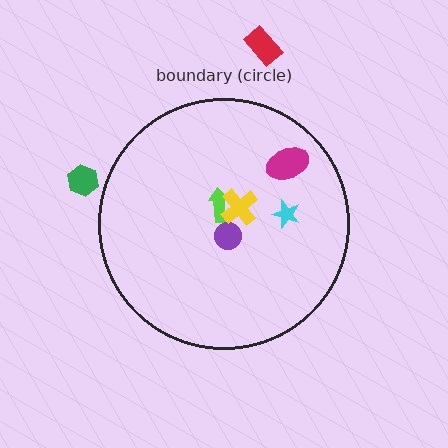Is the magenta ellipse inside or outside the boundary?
Inside.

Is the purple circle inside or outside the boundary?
Inside.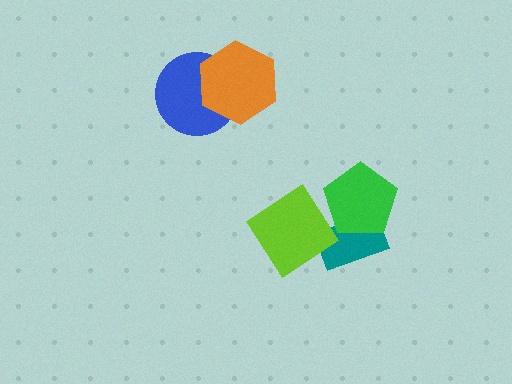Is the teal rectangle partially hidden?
Yes, it is partially covered by another shape.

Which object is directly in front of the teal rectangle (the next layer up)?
The lime diamond is directly in front of the teal rectangle.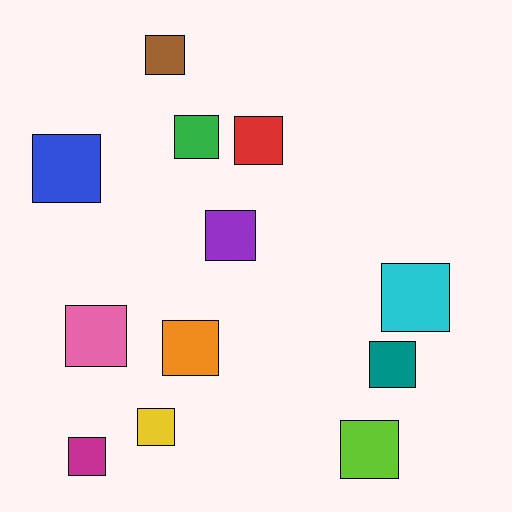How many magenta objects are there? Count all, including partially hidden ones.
There is 1 magenta object.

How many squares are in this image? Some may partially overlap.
There are 12 squares.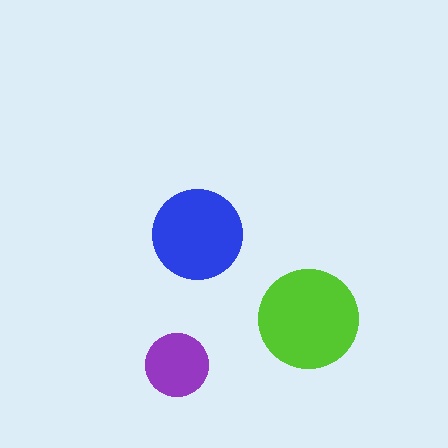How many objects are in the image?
There are 3 objects in the image.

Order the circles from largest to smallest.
the lime one, the blue one, the purple one.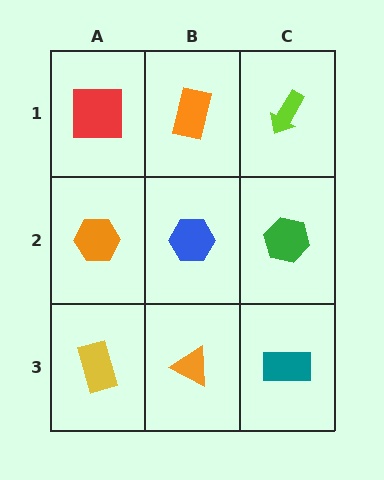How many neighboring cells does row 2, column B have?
4.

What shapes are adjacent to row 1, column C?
A green hexagon (row 2, column C), an orange rectangle (row 1, column B).